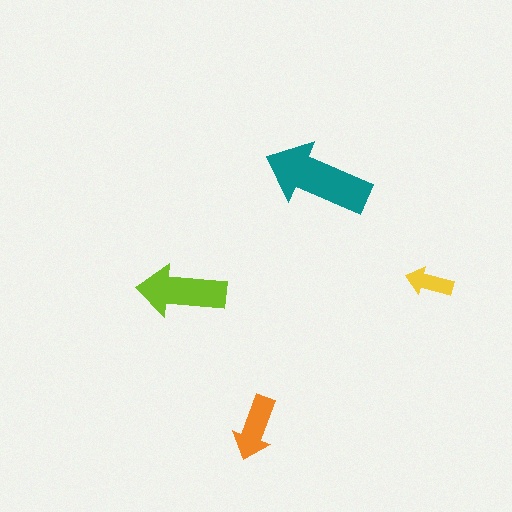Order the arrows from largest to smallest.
the teal one, the lime one, the orange one, the yellow one.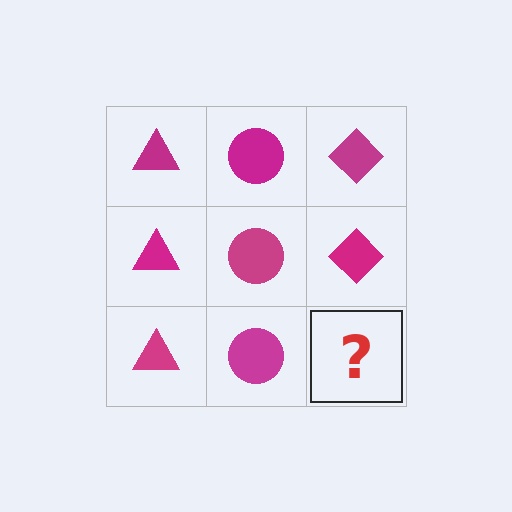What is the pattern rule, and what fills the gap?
The rule is that each column has a consistent shape. The gap should be filled with a magenta diamond.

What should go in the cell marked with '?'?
The missing cell should contain a magenta diamond.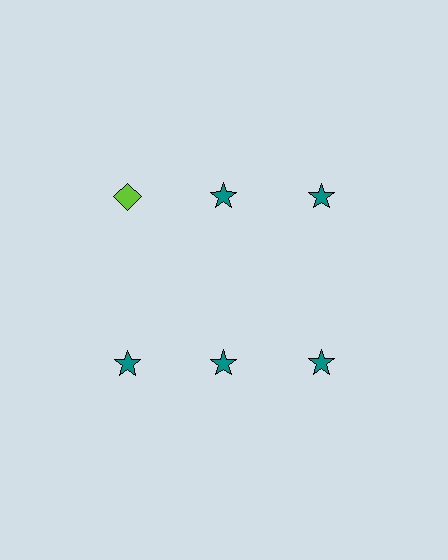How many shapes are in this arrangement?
There are 6 shapes arranged in a grid pattern.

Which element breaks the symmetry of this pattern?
The lime diamond in the top row, leftmost column breaks the symmetry. All other shapes are teal stars.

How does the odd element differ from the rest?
It differs in both color (lime instead of teal) and shape (diamond instead of star).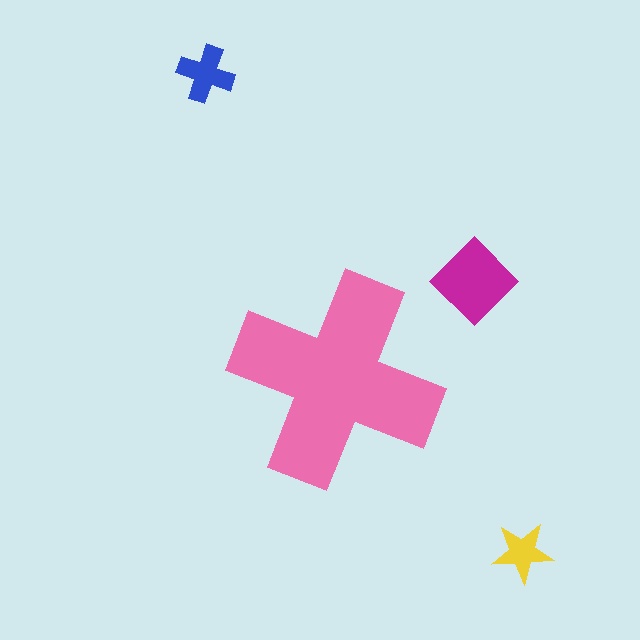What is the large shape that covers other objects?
A pink cross.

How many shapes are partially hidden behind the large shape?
0 shapes are partially hidden.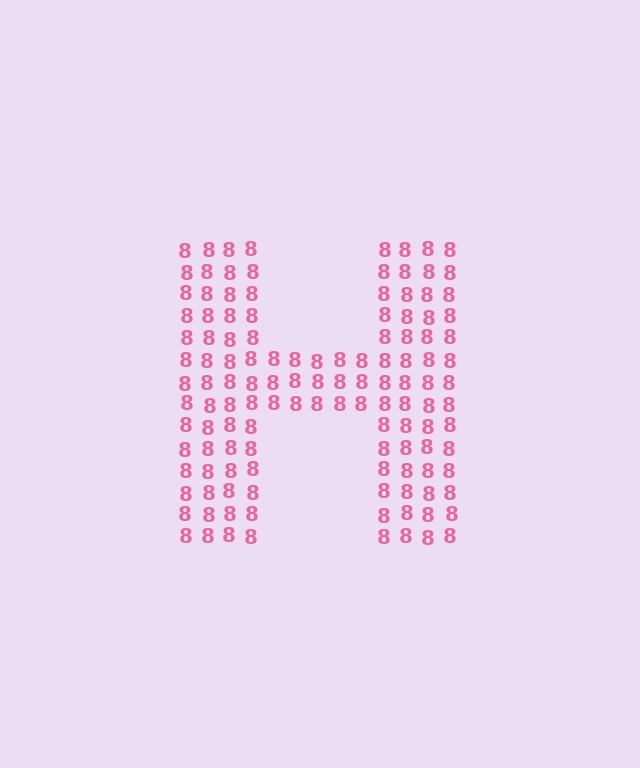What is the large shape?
The large shape is the letter H.